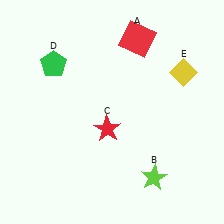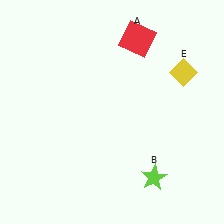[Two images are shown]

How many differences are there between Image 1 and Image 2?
There are 2 differences between the two images.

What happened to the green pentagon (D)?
The green pentagon (D) was removed in Image 2. It was in the top-left area of Image 1.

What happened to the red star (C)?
The red star (C) was removed in Image 2. It was in the bottom-left area of Image 1.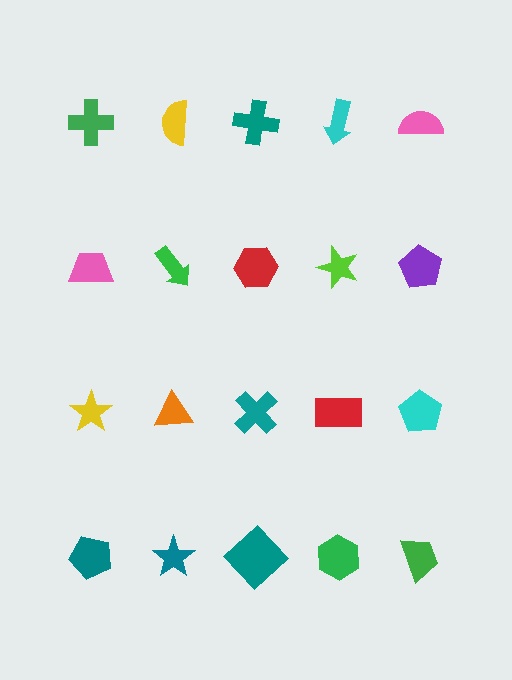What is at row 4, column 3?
A teal diamond.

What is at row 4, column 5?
A green trapezoid.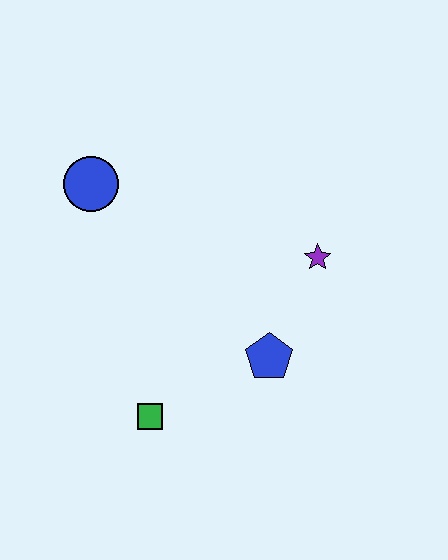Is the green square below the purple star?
Yes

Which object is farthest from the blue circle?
The blue pentagon is farthest from the blue circle.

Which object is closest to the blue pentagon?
The purple star is closest to the blue pentagon.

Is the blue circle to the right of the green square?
No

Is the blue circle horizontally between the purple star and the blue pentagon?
No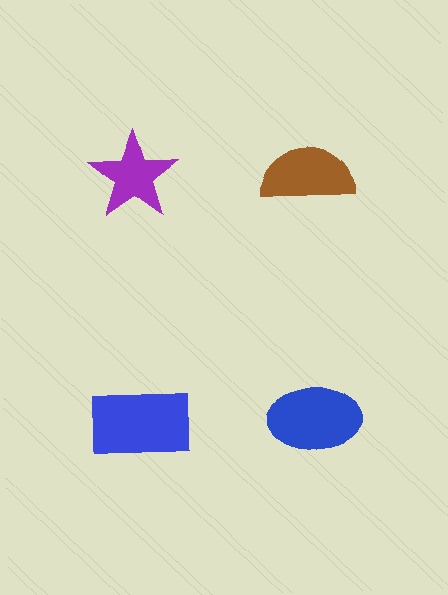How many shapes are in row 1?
2 shapes.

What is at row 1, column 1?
A purple star.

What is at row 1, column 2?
A brown semicircle.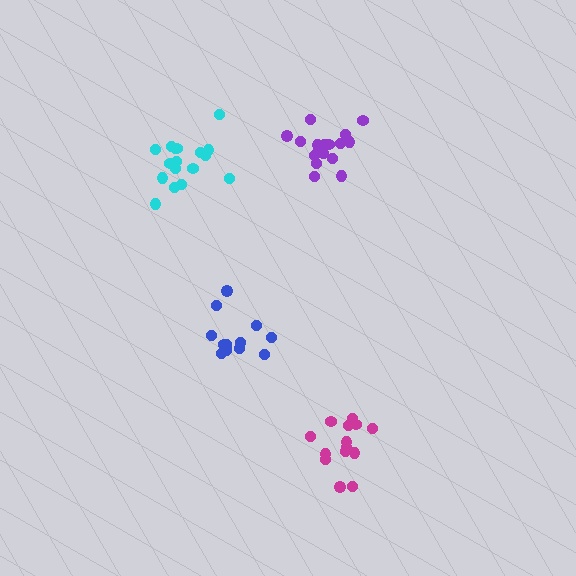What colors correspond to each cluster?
The clusters are colored: purple, magenta, cyan, blue.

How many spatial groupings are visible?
There are 4 spatial groupings.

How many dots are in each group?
Group 1: 17 dots, Group 2: 15 dots, Group 3: 17 dots, Group 4: 13 dots (62 total).